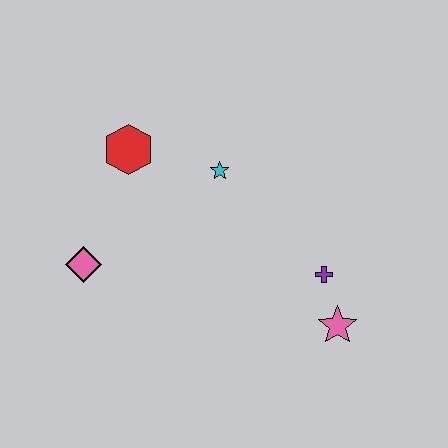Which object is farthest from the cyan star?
The pink star is farthest from the cyan star.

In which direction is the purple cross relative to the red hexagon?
The purple cross is to the right of the red hexagon.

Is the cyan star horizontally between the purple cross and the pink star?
No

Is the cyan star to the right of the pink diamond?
Yes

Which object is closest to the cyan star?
The red hexagon is closest to the cyan star.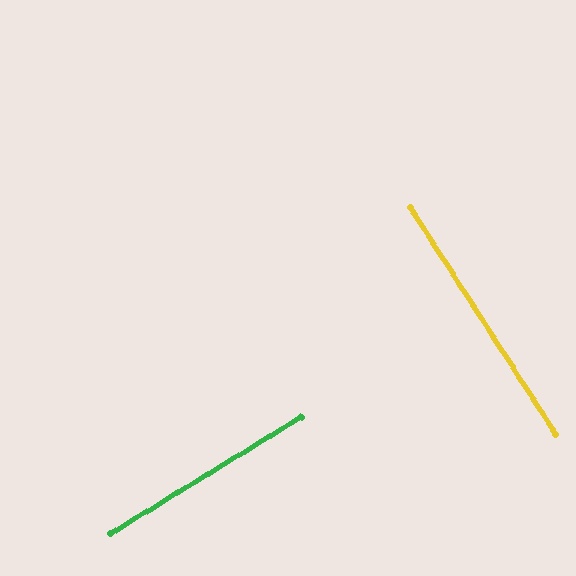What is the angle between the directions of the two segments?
Approximately 89 degrees.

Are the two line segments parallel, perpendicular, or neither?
Perpendicular — they meet at approximately 89°.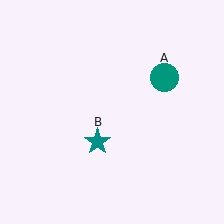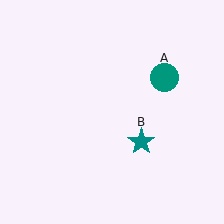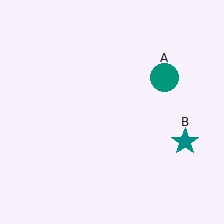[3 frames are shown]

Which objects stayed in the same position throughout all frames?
Teal circle (object A) remained stationary.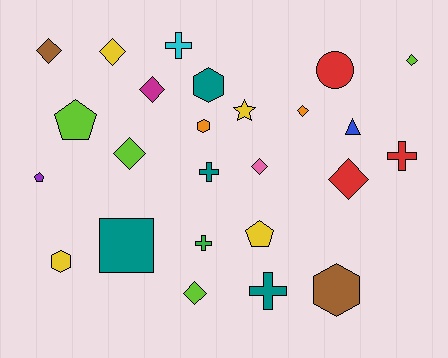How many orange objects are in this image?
There are 2 orange objects.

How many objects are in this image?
There are 25 objects.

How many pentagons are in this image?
There are 3 pentagons.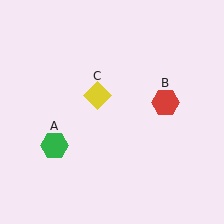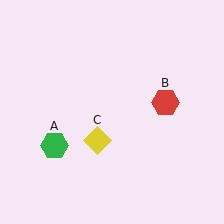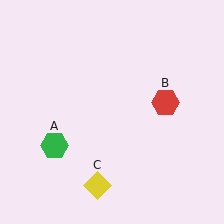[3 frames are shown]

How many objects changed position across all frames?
1 object changed position: yellow diamond (object C).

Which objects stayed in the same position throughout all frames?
Green hexagon (object A) and red hexagon (object B) remained stationary.